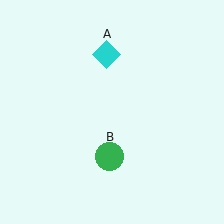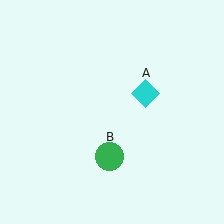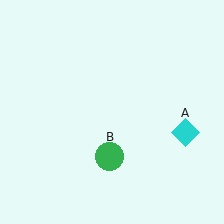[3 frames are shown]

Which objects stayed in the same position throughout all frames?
Green circle (object B) remained stationary.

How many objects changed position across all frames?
1 object changed position: cyan diamond (object A).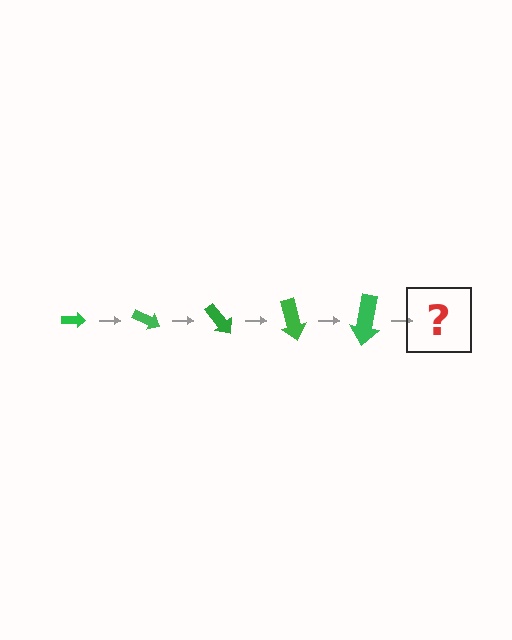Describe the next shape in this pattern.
It should be an arrow, larger than the previous one and rotated 125 degrees from the start.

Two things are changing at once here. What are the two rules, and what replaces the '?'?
The two rules are that the arrow grows larger each step and it rotates 25 degrees each step. The '?' should be an arrow, larger than the previous one and rotated 125 degrees from the start.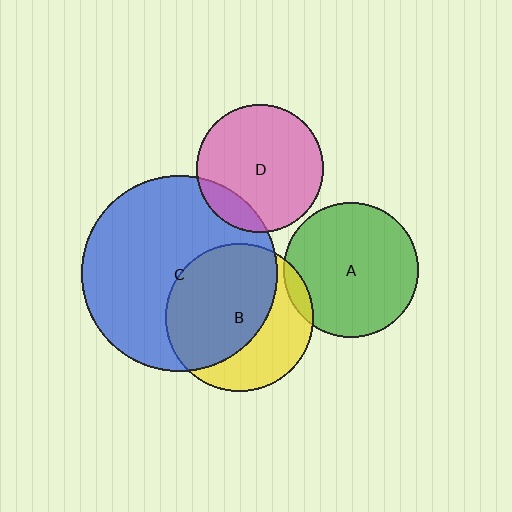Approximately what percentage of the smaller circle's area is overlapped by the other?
Approximately 60%.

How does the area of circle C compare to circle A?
Approximately 2.1 times.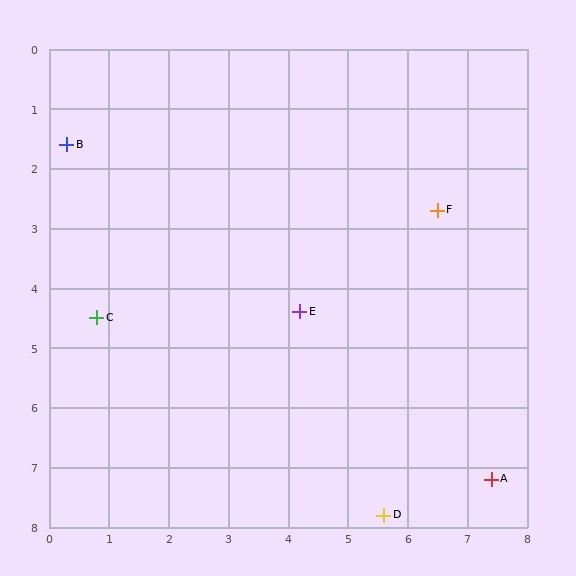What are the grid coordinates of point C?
Point C is at approximately (0.8, 4.5).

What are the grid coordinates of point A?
Point A is at approximately (7.4, 7.2).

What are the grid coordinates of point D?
Point D is at approximately (5.6, 7.8).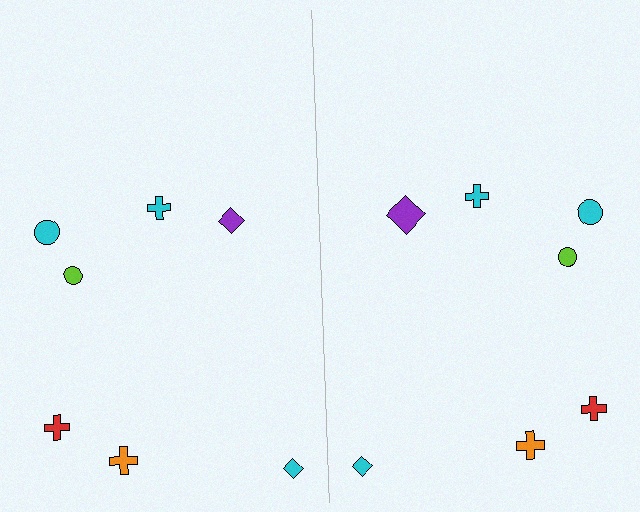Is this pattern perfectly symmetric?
No, the pattern is not perfectly symmetric. The purple diamond on the right side has a different size than its mirror counterpart.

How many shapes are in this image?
There are 14 shapes in this image.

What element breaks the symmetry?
The purple diamond on the right side has a different size than its mirror counterpart.